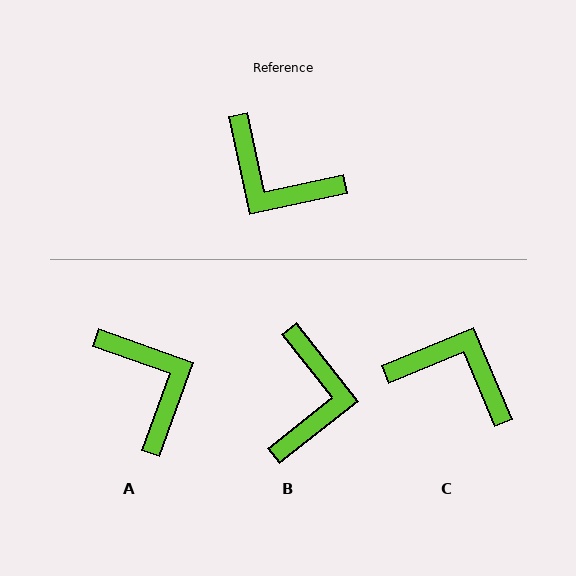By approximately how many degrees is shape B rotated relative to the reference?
Approximately 116 degrees counter-clockwise.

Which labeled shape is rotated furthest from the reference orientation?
C, about 169 degrees away.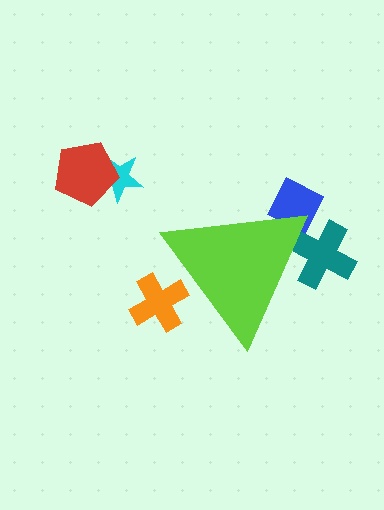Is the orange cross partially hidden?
Yes, the orange cross is partially hidden behind the lime triangle.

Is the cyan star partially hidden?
No, the cyan star is fully visible.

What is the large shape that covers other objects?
A lime triangle.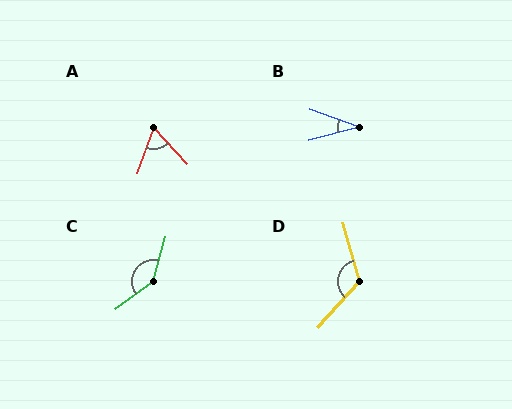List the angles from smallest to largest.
B (35°), A (62°), D (123°), C (142°).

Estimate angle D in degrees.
Approximately 123 degrees.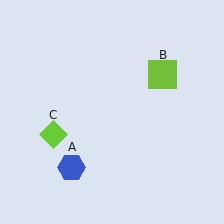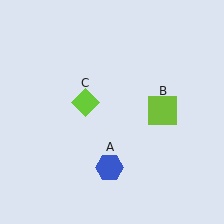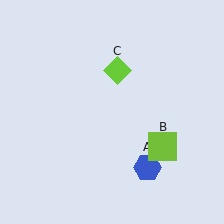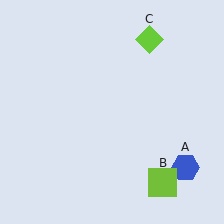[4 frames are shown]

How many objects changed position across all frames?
3 objects changed position: blue hexagon (object A), lime square (object B), lime diamond (object C).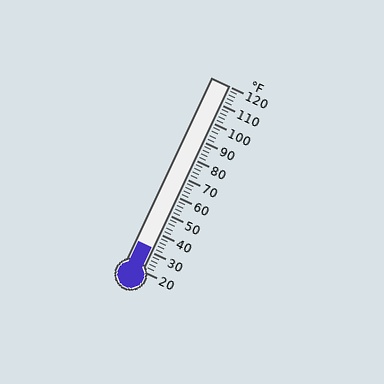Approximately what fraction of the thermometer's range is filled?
The thermometer is filled to approximately 10% of its range.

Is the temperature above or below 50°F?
The temperature is below 50°F.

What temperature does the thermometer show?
The thermometer shows approximately 32°F.